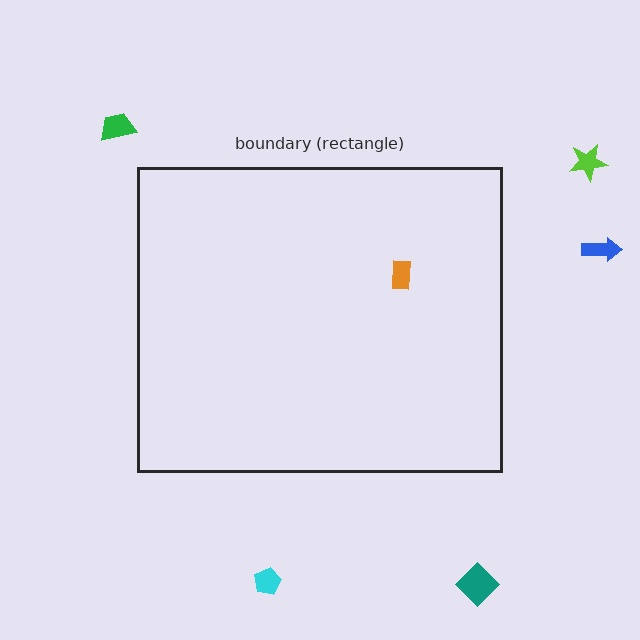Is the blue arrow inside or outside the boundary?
Outside.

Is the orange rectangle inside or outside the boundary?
Inside.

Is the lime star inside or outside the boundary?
Outside.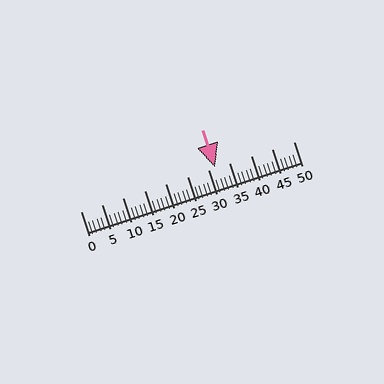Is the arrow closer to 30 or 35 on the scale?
The arrow is closer to 30.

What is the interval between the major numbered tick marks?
The major tick marks are spaced 5 units apart.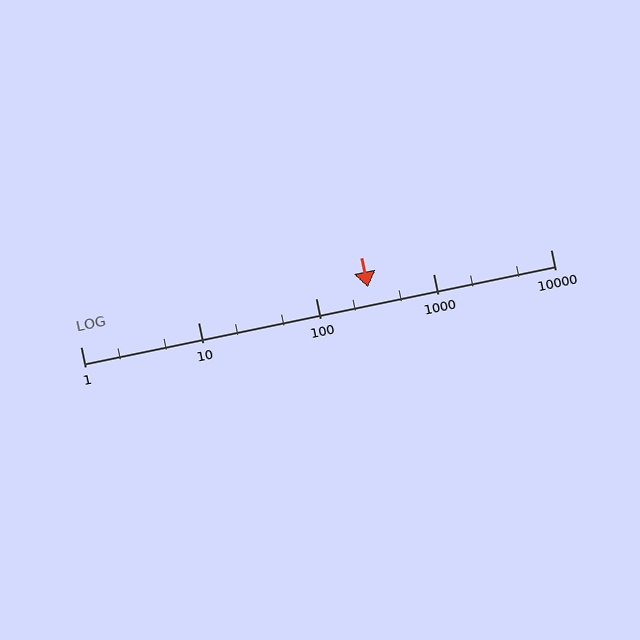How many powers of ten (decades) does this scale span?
The scale spans 4 decades, from 1 to 10000.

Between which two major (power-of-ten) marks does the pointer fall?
The pointer is between 100 and 1000.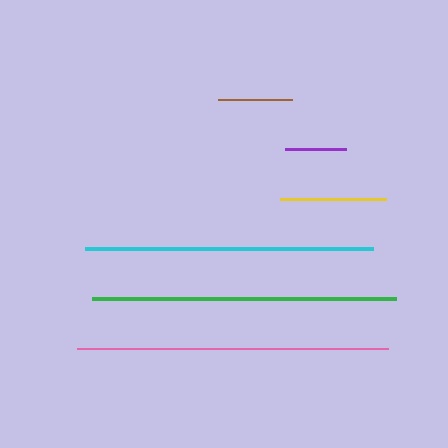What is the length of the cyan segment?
The cyan segment is approximately 288 pixels long.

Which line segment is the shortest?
The purple line is the shortest at approximately 61 pixels.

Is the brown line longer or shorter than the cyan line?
The cyan line is longer than the brown line.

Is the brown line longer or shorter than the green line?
The green line is longer than the brown line.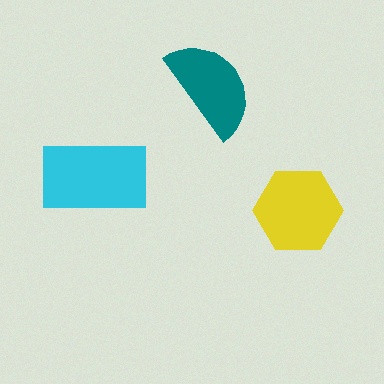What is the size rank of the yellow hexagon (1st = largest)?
2nd.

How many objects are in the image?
There are 3 objects in the image.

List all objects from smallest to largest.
The teal semicircle, the yellow hexagon, the cyan rectangle.